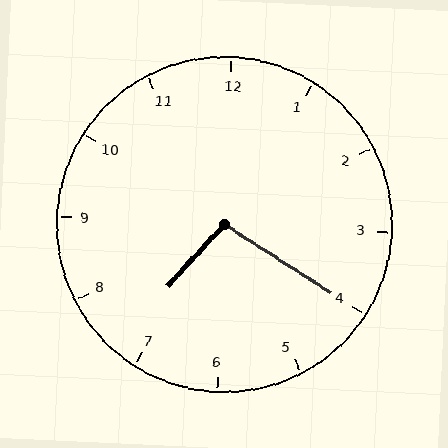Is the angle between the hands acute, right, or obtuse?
It is obtuse.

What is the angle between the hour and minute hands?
Approximately 100 degrees.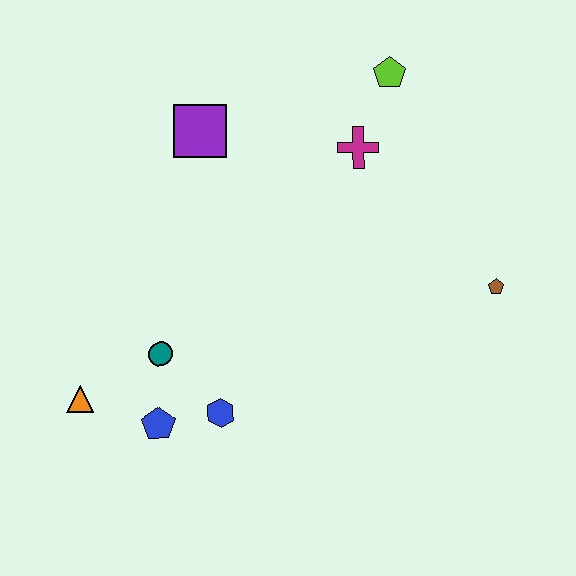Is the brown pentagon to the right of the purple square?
Yes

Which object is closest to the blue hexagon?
The blue pentagon is closest to the blue hexagon.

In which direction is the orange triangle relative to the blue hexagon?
The orange triangle is to the left of the blue hexagon.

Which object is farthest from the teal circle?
The lime pentagon is farthest from the teal circle.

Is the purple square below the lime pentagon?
Yes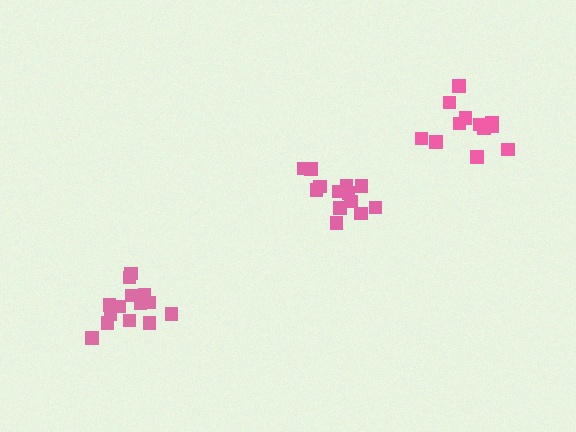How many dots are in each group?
Group 1: 14 dots, Group 2: 12 dots, Group 3: 14 dots (40 total).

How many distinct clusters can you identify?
There are 3 distinct clusters.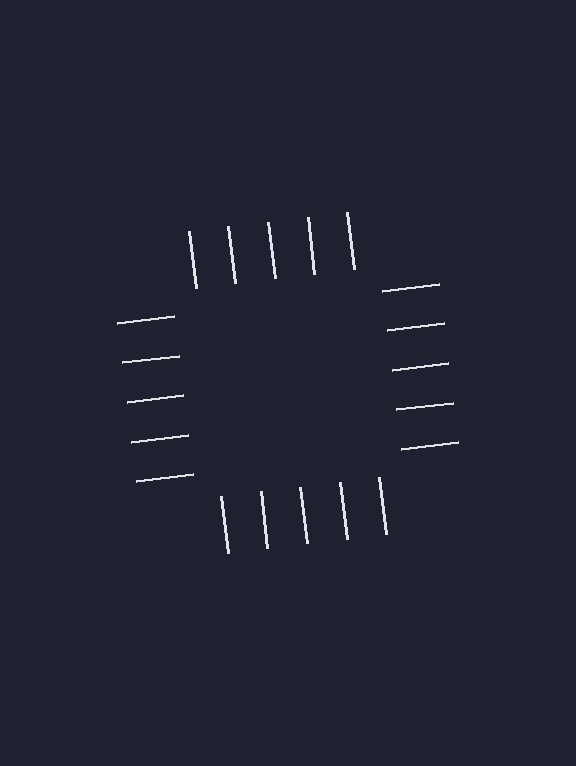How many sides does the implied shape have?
4 sides — the line-ends trace a square.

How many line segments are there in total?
20 — 5 along each of the 4 edges.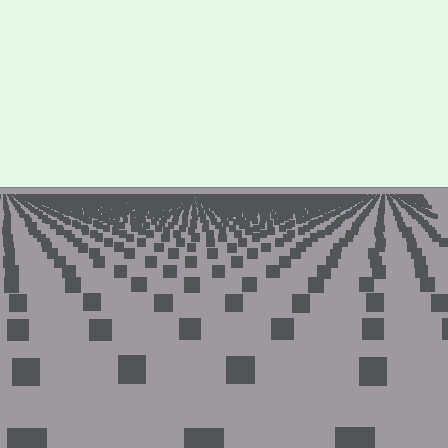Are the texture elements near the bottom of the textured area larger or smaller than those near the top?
Larger. Near the bottom, elements are closer to the viewer and appear at a bigger on-screen size.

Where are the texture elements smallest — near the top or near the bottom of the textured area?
Near the top.